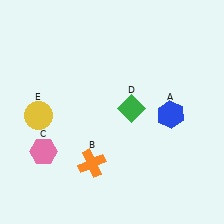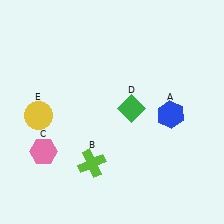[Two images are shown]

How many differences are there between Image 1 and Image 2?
There is 1 difference between the two images.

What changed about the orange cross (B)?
In Image 1, B is orange. In Image 2, it changed to lime.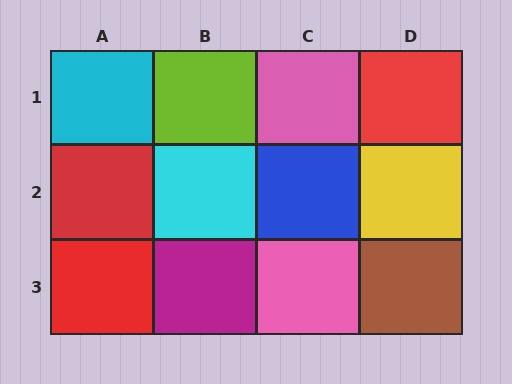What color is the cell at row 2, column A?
Red.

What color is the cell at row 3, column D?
Brown.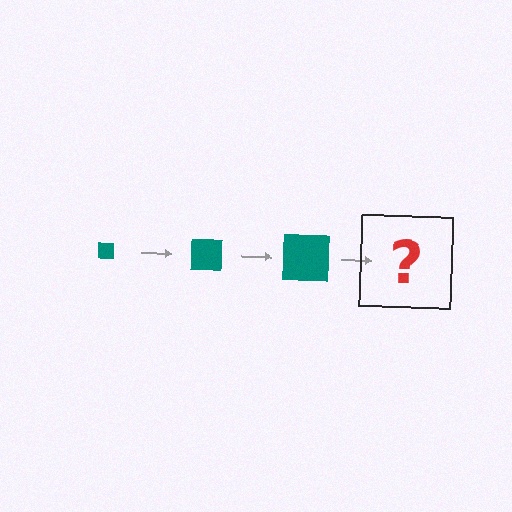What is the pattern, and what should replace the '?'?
The pattern is that the square gets progressively larger each step. The '?' should be a teal square, larger than the previous one.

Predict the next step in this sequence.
The next step is a teal square, larger than the previous one.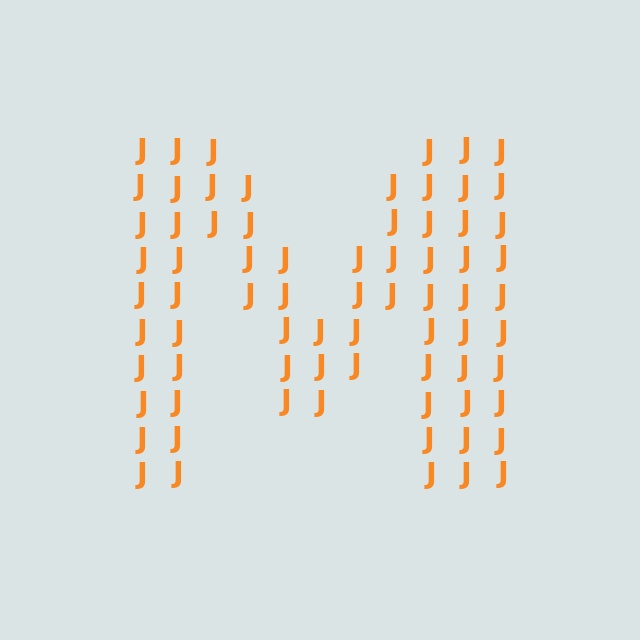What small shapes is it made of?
It is made of small letter J's.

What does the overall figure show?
The overall figure shows the letter M.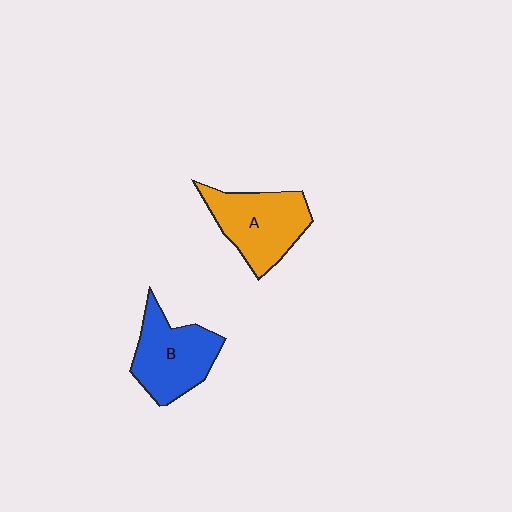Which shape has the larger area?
Shape A (orange).